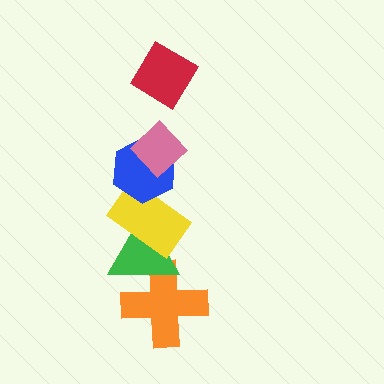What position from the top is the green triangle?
The green triangle is 5th from the top.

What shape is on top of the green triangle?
The yellow rectangle is on top of the green triangle.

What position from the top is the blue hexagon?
The blue hexagon is 3rd from the top.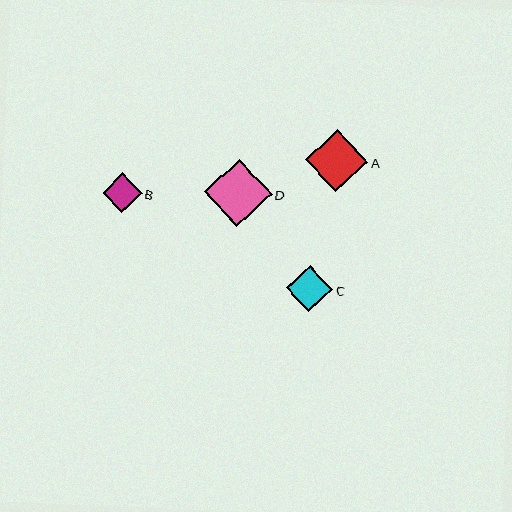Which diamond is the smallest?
Diamond B is the smallest with a size of approximately 39 pixels.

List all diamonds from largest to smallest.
From largest to smallest: D, A, C, B.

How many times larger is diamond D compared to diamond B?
Diamond D is approximately 1.7 times the size of diamond B.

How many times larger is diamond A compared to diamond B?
Diamond A is approximately 1.6 times the size of diamond B.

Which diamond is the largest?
Diamond D is the largest with a size of approximately 67 pixels.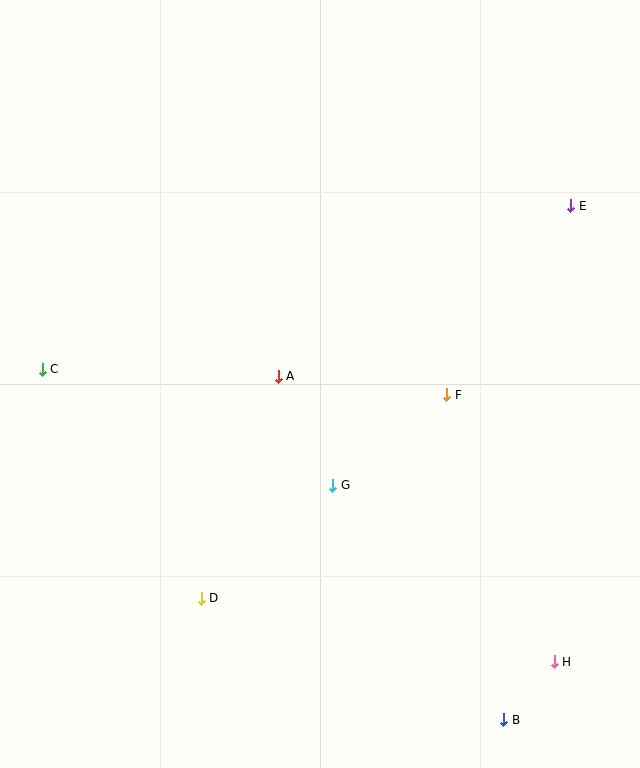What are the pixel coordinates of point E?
Point E is at (571, 206).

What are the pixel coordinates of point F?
Point F is at (447, 395).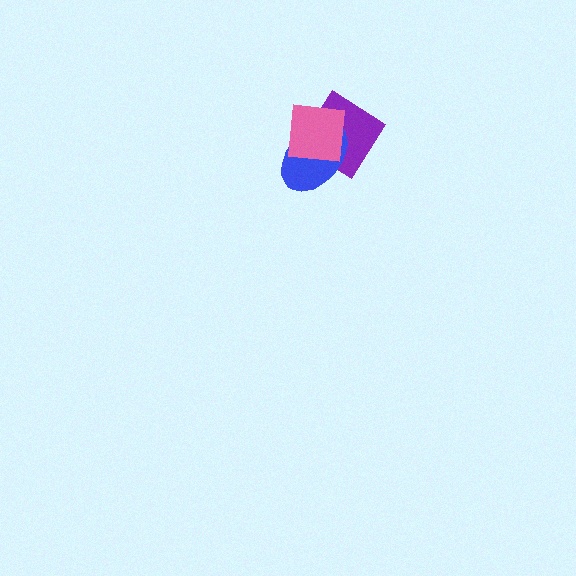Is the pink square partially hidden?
No, no other shape covers it.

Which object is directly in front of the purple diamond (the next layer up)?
The blue ellipse is directly in front of the purple diamond.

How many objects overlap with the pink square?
2 objects overlap with the pink square.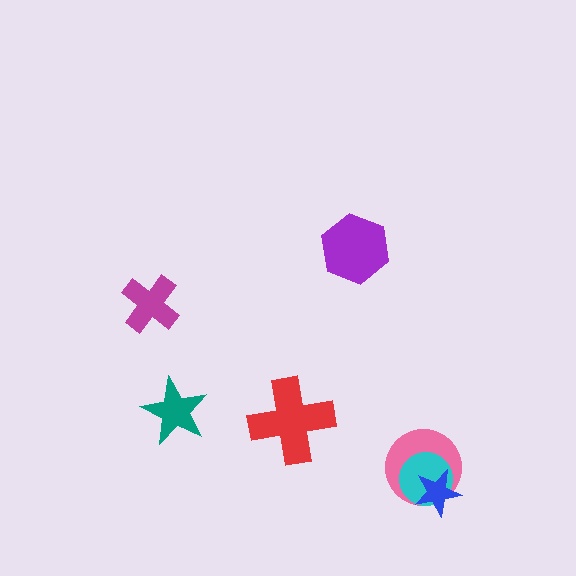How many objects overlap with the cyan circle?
2 objects overlap with the cyan circle.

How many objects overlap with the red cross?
0 objects overlap with the red cross.